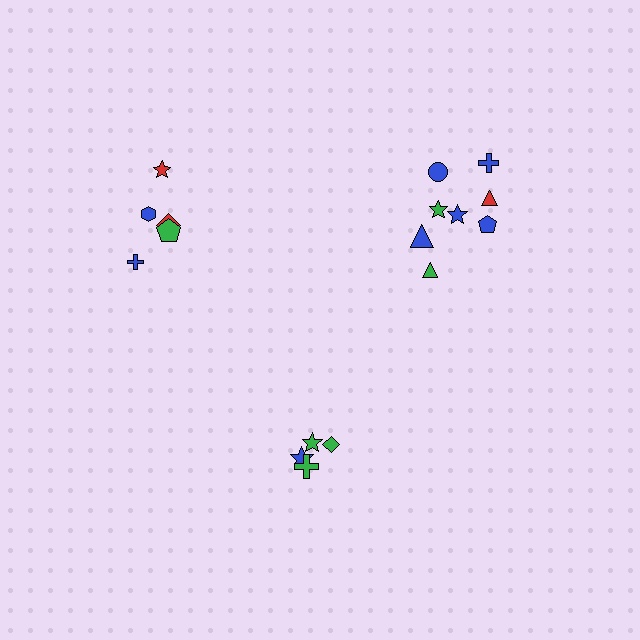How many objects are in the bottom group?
There are 4 objects.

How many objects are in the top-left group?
There are 5 objects.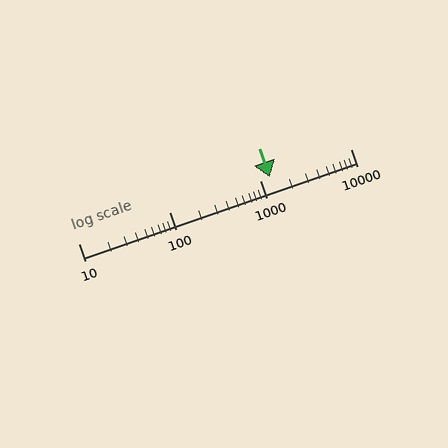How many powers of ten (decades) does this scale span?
The scale spans 3 decades, from 10 to 10000.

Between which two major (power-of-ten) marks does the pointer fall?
The pointer is between 1000 and 10000.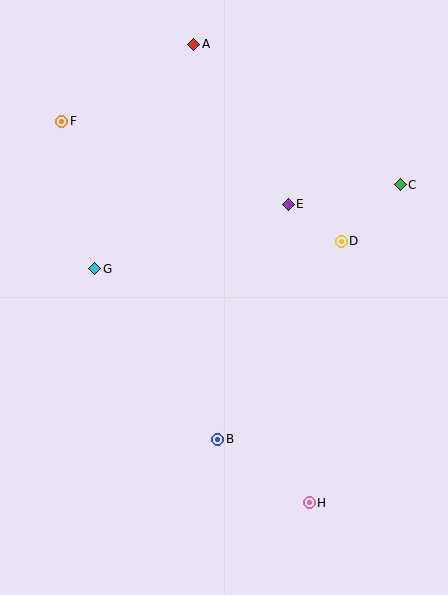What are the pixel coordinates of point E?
Point E is at (288, 204).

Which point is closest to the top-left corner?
Point F is closest to the top-left corner.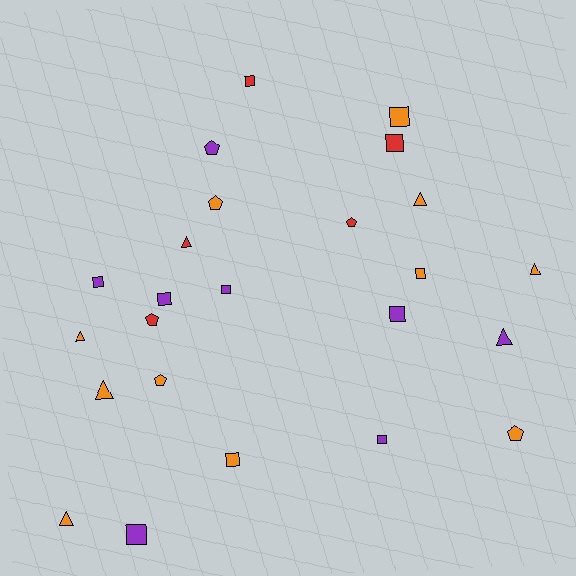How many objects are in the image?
There are 24 objects.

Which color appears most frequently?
Orange, with 11 objects.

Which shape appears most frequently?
Square, with 11 objects.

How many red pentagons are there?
There are 2 red pentagons.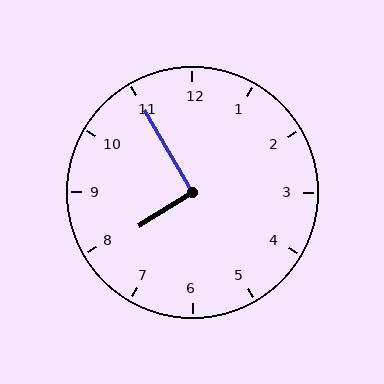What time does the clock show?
7:55.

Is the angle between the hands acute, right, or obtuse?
It is right.